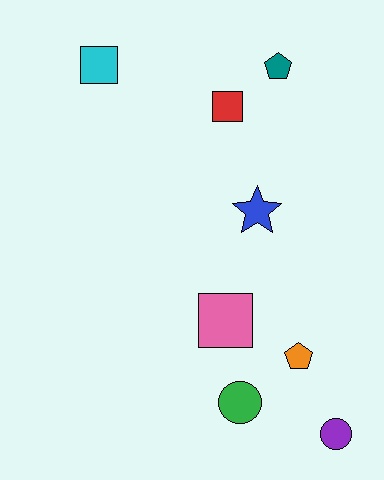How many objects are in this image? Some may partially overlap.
There are 8 objects.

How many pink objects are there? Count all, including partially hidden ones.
There is 1 pink object.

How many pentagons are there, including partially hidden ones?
There are 2 pentagons.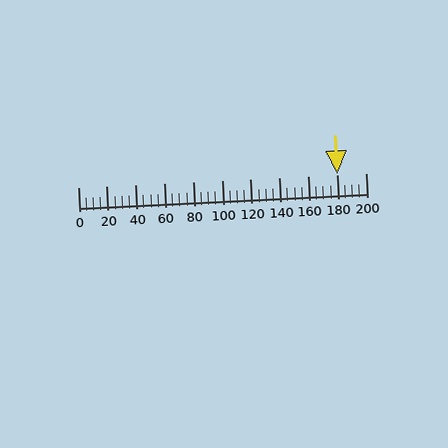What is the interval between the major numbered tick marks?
The major tick marks are spaced 20 units apart.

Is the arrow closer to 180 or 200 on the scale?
The arrow is closer to 180.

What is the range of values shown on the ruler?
The ruler shows values from 0 to 200.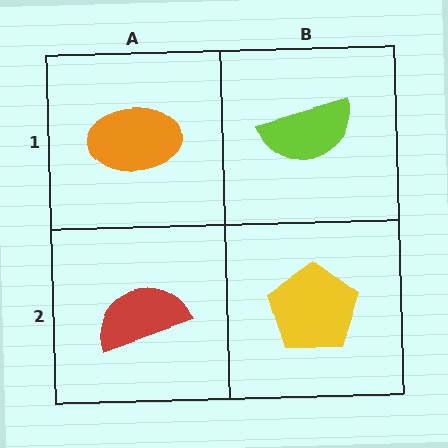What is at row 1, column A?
An orange ellipse.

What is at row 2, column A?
A red semicircle.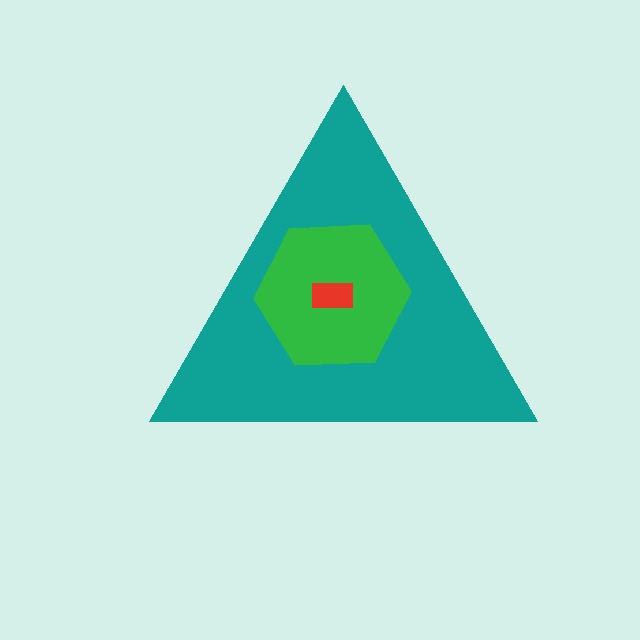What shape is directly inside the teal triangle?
The green hexagon.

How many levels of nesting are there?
3.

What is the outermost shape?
The teal triangle.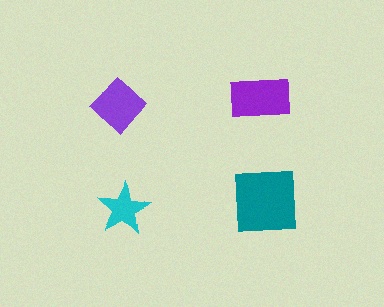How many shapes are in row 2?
2 shapes.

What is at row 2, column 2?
A teal square.